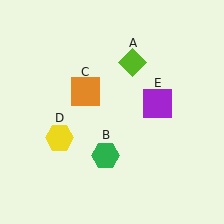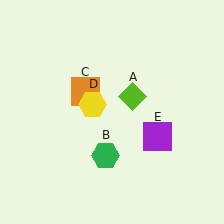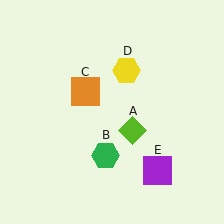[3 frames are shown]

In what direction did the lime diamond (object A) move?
The lime diamond (object A) moved down.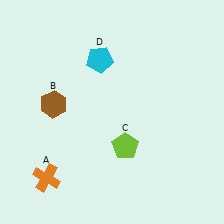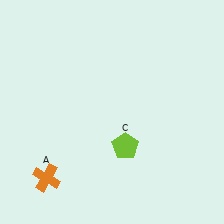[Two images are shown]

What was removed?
The brown hexagon (B), the cyan pentagon (D) were removed in Image 2.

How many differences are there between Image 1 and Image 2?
There are 2 differences between the two images.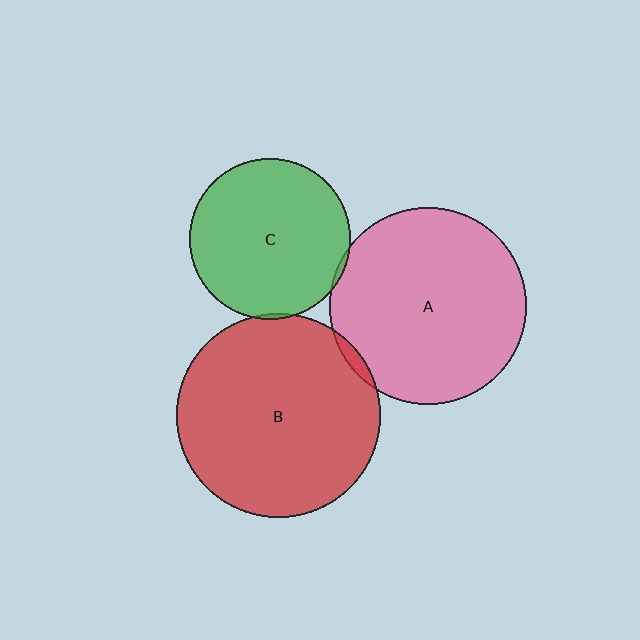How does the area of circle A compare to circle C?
Approximately 1.5 times.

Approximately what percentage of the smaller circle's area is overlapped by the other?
Approximately 5%.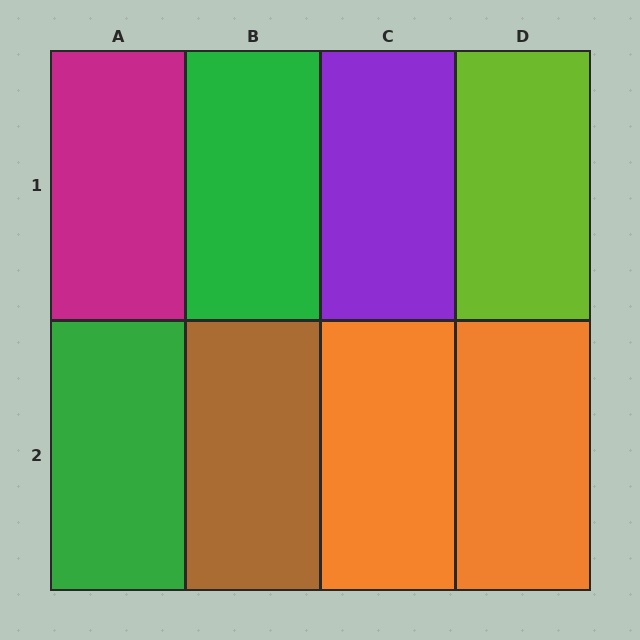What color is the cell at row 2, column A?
Green.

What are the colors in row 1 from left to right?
Magenta, green, purple, lime.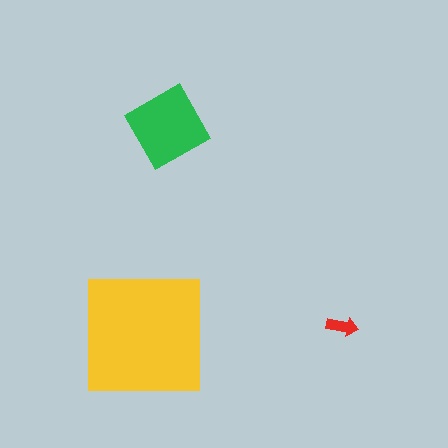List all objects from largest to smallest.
The yellow square, the green diamond, the red arrow.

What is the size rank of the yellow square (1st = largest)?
1st.